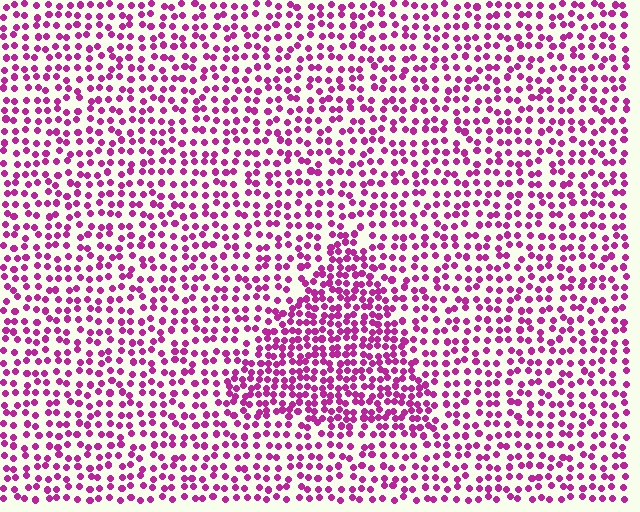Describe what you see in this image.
The image contains small magenta elements arranged at two different densities. A triangle-shaped region is visible where the elements are more densely packed than the surrounding area.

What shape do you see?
I see a triangle.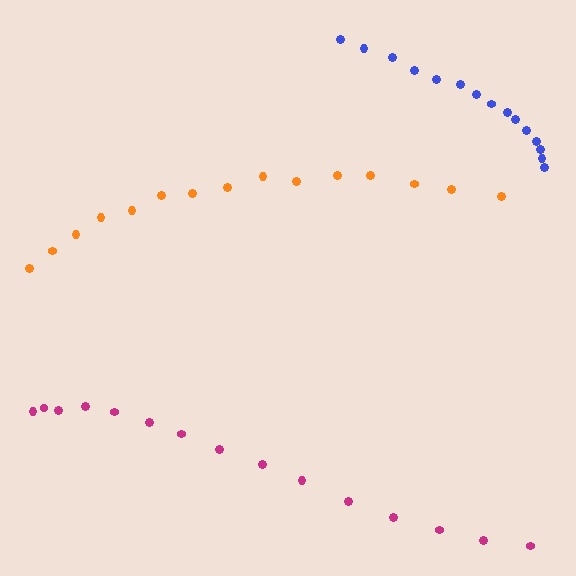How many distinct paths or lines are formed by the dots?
There are 3 distinct paths.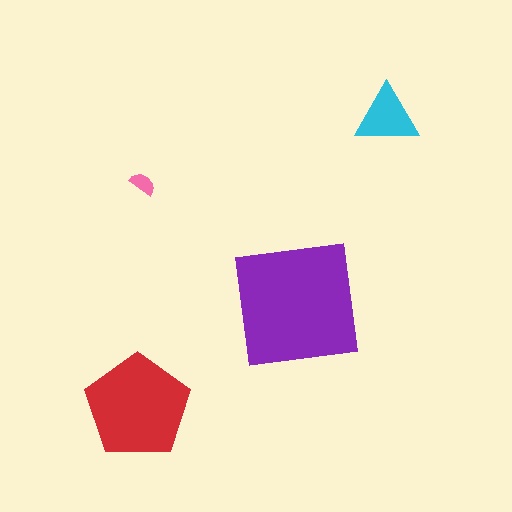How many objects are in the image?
There are 4 objects in the image.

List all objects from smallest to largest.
The pink semicircle, the cyan triangle, the red pentagon, the purple square.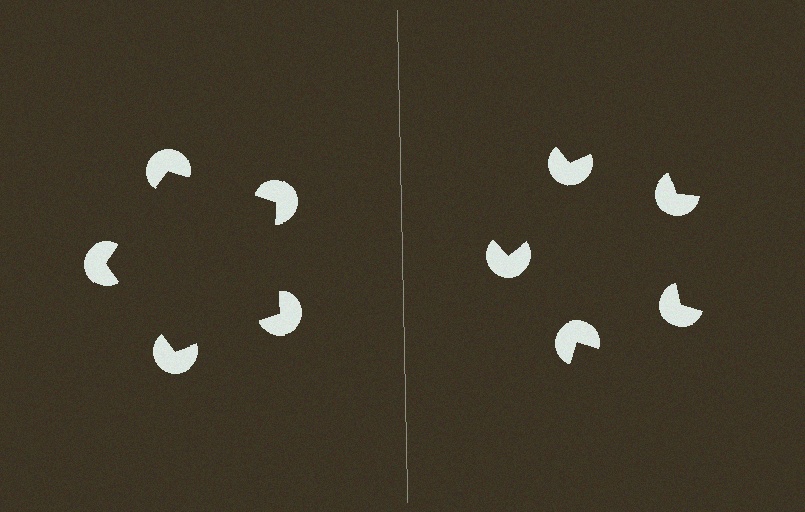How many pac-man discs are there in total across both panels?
10 — 5 on each side.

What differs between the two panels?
The pac-man discs are positioned identically on both sides; only the wedge orientations differ. On the left they align to a pentagon; on the right they are misaligned.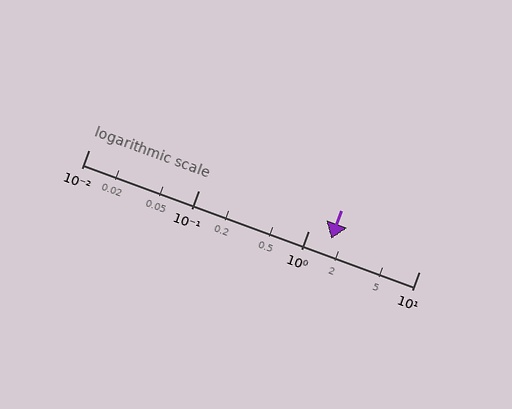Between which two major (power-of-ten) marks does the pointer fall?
The pointer is between 1 and 10.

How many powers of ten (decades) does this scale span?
The scale spans 3 decades, from 0.01 to 10.